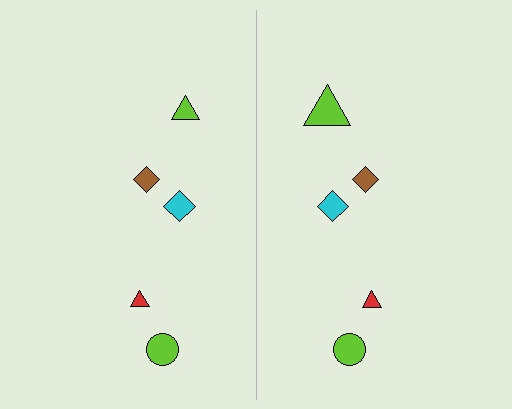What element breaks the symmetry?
The lime triangle on the right side has a different size than its mirror counterpart.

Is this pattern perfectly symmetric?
No, the pattern is not perfectly symmetric. The lime triangle on the right side has a different size than its mirror counterpart.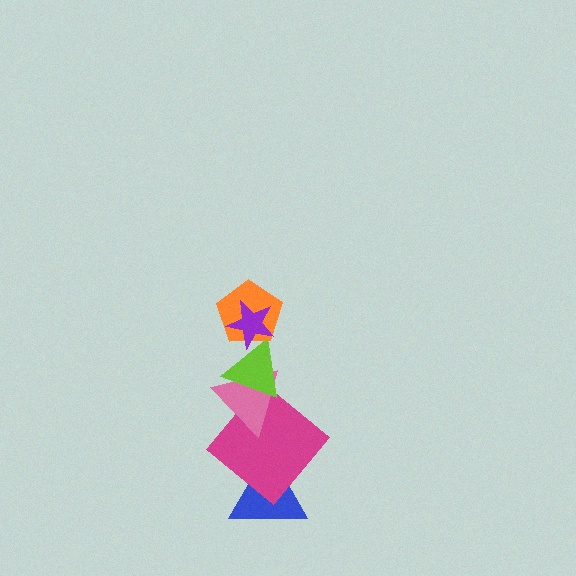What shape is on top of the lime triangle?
The orange pentagon is on top of the lime triangle.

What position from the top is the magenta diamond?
The magenta diamond is 5th from the top.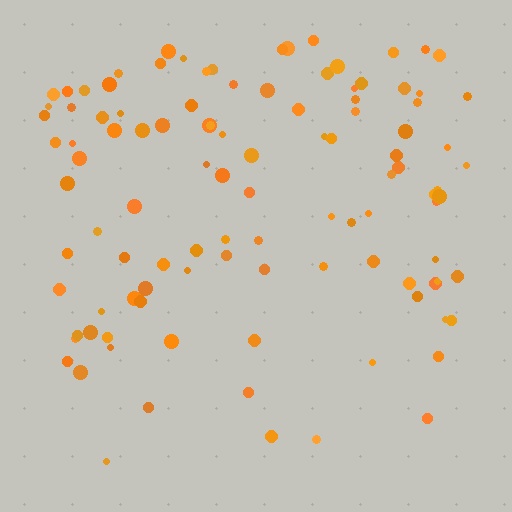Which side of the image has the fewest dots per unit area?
The bottom.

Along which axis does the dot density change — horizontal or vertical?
Vertical.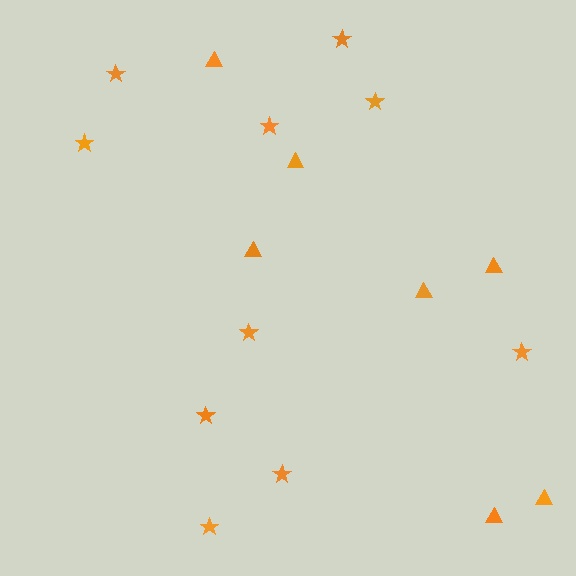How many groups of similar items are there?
There are 2 groups: one group of triangles (7) and one group of stars (10).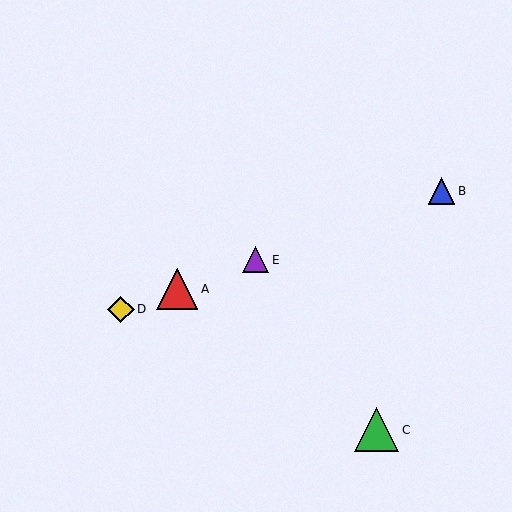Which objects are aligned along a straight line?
Objects A, B, D, E are aligned along a straight line.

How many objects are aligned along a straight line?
4 objects (A, B, D, E) are aligned along a straight line.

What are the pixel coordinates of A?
Object A is at (177, 289).